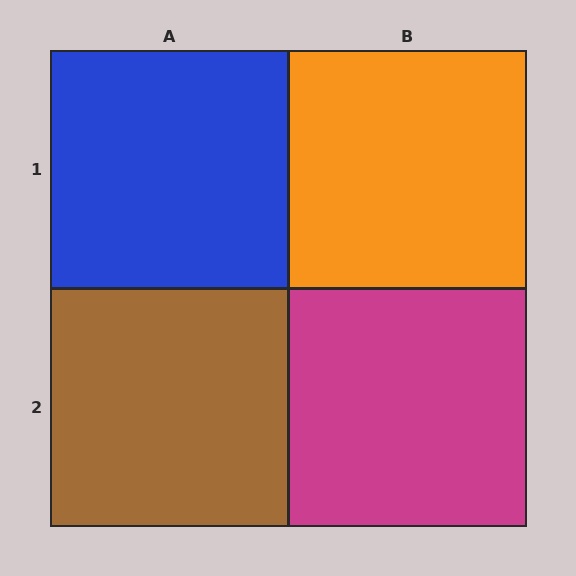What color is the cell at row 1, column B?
Orange.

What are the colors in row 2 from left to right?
Brown, magenta.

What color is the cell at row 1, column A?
Blue.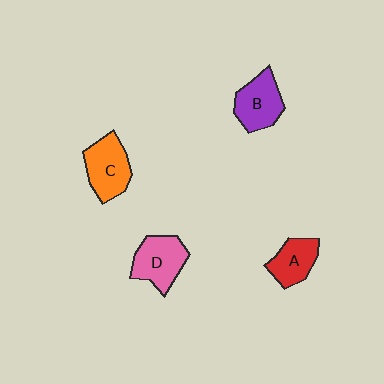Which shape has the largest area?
Shape C (orange).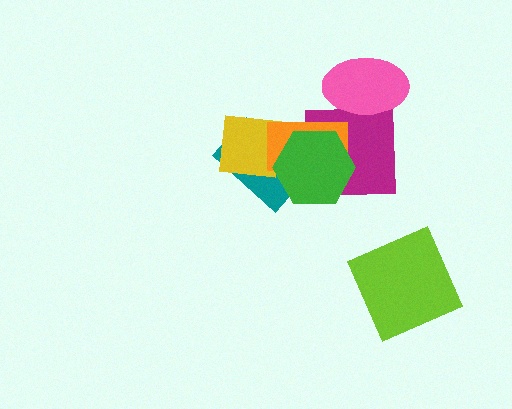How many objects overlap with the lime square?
0 objects overlap with the lime square.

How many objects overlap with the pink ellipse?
1 object overlaps with the pink ellipse.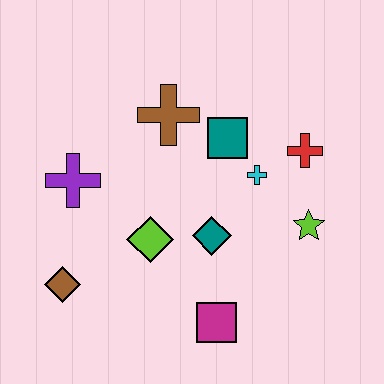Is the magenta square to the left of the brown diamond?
No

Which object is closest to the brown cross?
The teal square is closest to the brown cross.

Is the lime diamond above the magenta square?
Yes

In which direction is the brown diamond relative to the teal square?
The brown diamond is to the left of the teal square.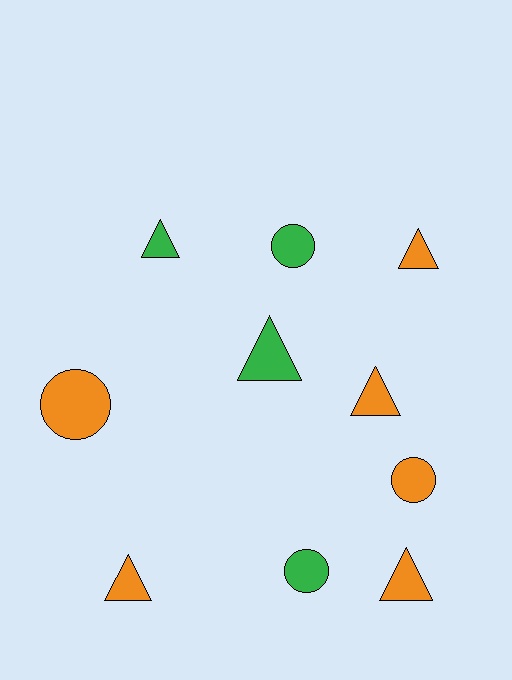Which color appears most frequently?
Orange, with 6 objects.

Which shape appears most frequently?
Triangle, with 6 objects.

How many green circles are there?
There are 2 green circles.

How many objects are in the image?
There are 10 objects.